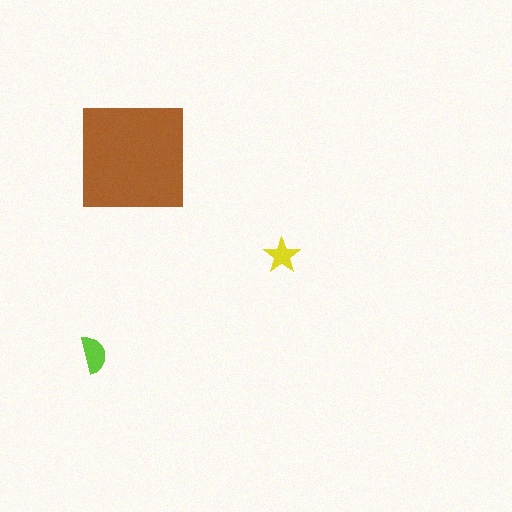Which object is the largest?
The brown square.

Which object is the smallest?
The yellow star.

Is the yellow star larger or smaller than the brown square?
Smaller.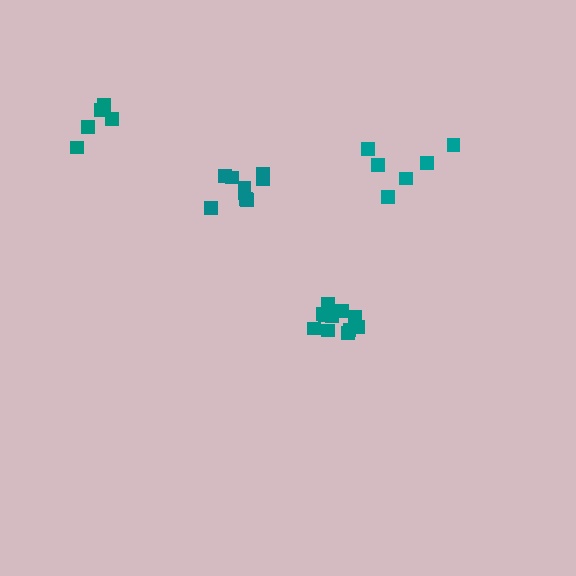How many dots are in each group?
Group 1: 9 dots, Group 2: 5 dots, Group 3: 11 dots, Group 4: 6 dots (31 total).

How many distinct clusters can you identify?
There are 4 distinct clusters.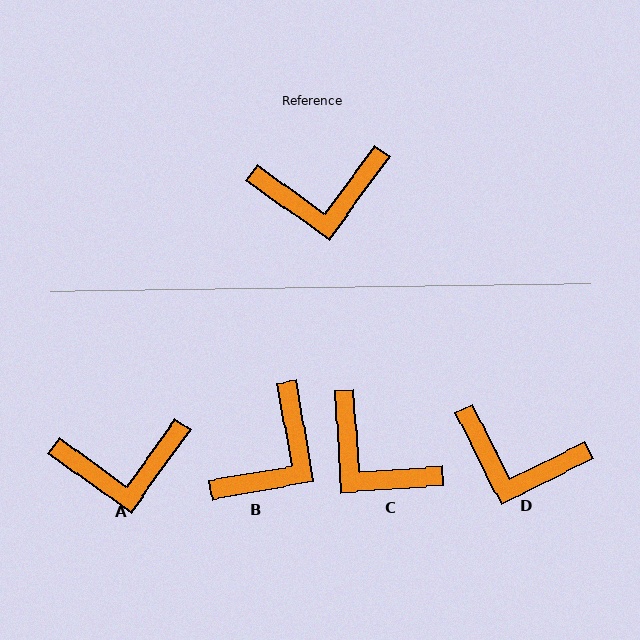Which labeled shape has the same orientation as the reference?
A.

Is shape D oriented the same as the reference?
No, it is off by about 28 degrees.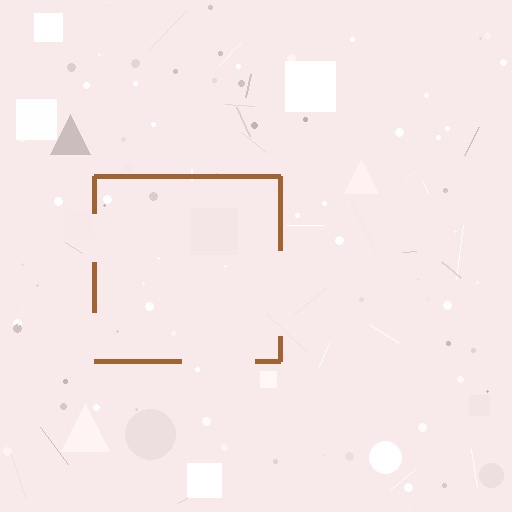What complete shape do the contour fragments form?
The contour fragments form a square.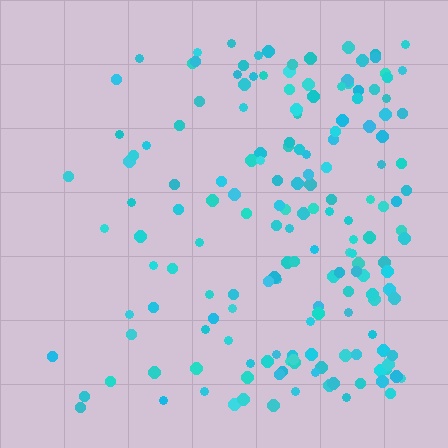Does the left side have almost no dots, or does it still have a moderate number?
Still a moderate number, just noticeably fewer than the right.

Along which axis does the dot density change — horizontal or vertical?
Horizontal.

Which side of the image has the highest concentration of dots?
The right.